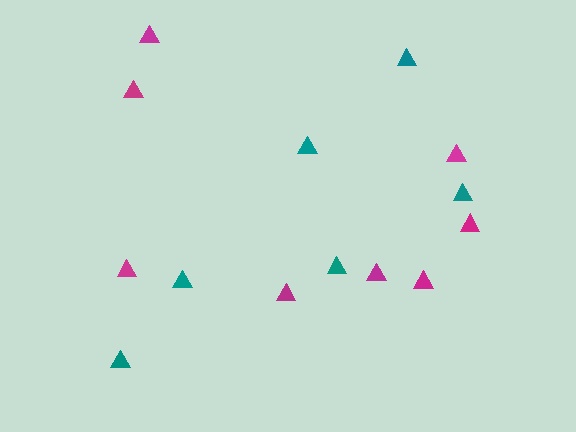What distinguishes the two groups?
There are 2 groups: one group of teal triangles (6) and one group of magenta triangles (8).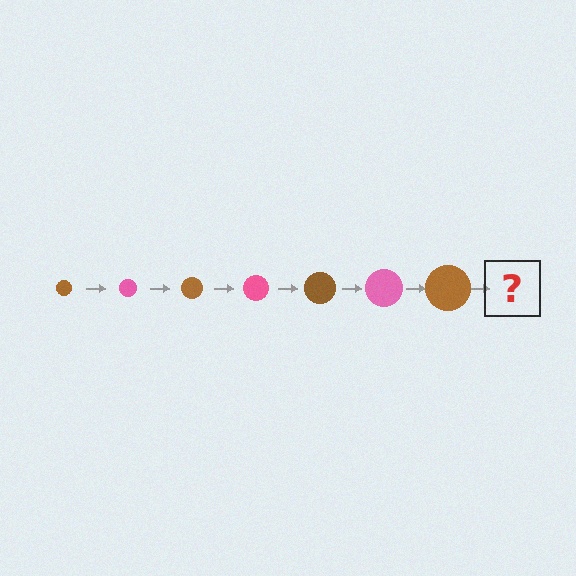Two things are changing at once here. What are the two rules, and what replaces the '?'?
The two rules are that the circle grows larger each step and the color cycles through brown and pink. The '?' should be a pink circle, larger than the previous one.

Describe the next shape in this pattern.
It should be a pink circle, larger than the previous one.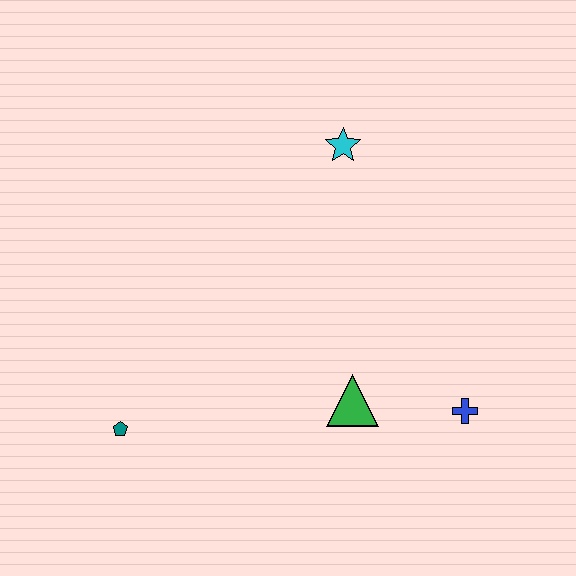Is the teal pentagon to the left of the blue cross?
Yes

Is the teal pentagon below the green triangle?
Yes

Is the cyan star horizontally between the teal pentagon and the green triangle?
Yes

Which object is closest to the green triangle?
The blue cross is closest to the green triangle.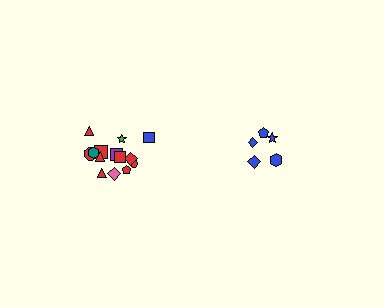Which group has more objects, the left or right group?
The left group.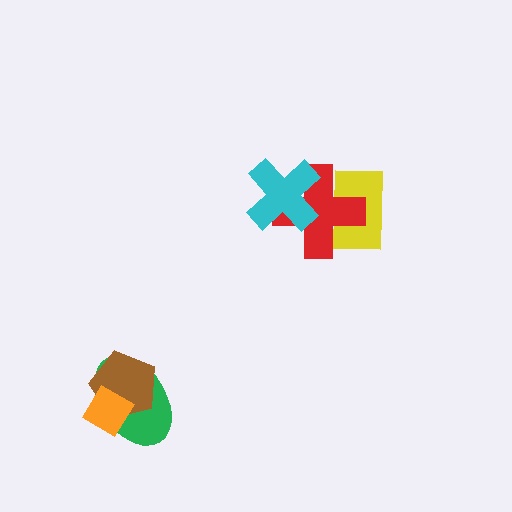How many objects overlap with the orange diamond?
2 objects overlap with the orange diamond.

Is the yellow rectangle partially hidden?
Yes, it is partially covered by another shape.